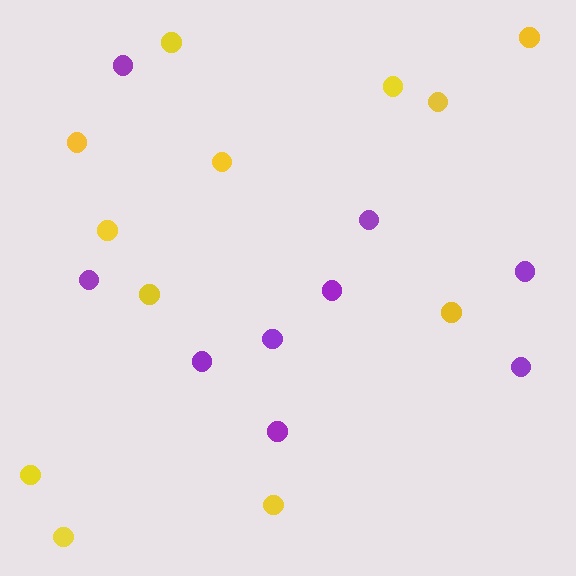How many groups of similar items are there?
There are 2 groups: one group of yellow circles (12) and one group of purple circles (9).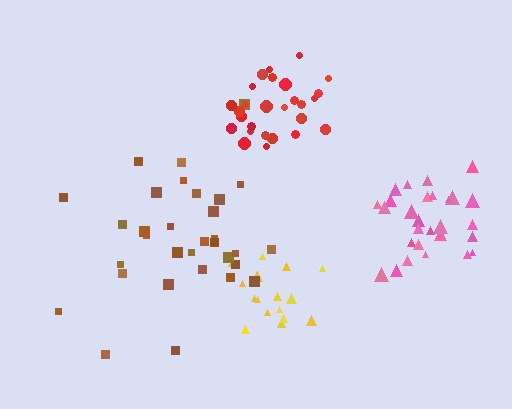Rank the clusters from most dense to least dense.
red, yellow, pink, brown.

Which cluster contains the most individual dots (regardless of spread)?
Brown (32).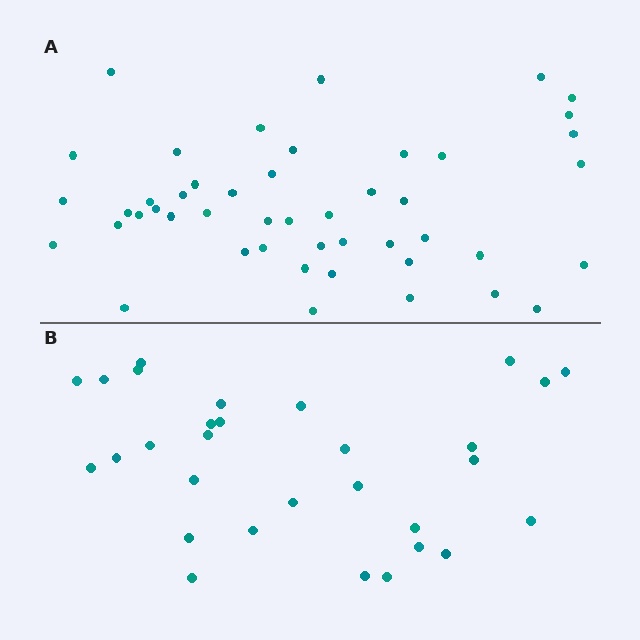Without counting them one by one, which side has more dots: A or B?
Region A (the top region) has more dots.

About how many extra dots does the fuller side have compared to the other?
Region A has approximately 15 more dots than region B.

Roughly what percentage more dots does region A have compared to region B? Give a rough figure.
About 55% more.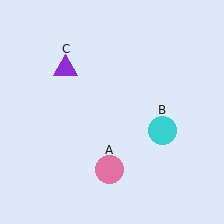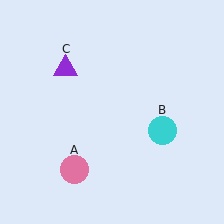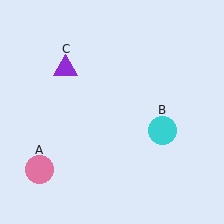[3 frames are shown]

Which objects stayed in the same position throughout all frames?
Cyan circle (object B) and purple triangle (object C) remained stationary.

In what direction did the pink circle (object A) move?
The pink circle (object A) moved left.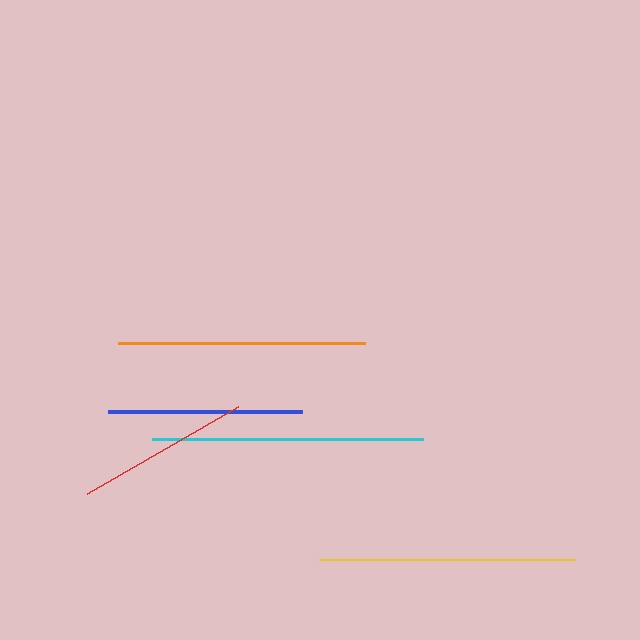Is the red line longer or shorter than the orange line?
The orange line is longer than the red line.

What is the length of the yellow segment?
The yellow segment is approximately 256 pixels long.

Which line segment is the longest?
The cyan line is the longest at approximately 271 pixels.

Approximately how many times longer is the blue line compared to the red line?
The blue line is approximately 1.1 times the length of the red line.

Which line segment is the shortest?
The red line is the shortest at approximately 174 pixels.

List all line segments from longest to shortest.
From longest to shortest: cyan, yellow, orange, blue, red.